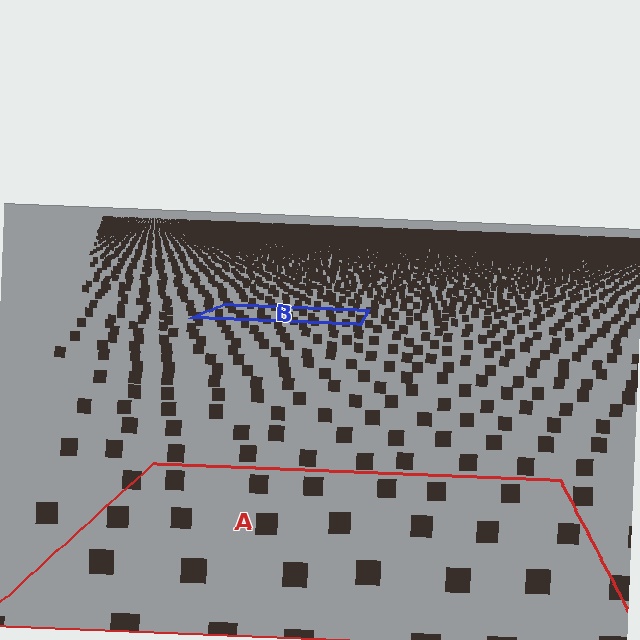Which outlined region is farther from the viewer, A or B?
Region B is farther from the viewer — the texture elements inside it appear smaller and more densely packed.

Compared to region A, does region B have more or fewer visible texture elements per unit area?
Region B has more texture elements per unit area — they are packed more densely because it is farther away.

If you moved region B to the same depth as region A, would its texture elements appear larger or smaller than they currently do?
They would appear larger. At a closer depth, the same texture elements are projected at a bigger on-screen size.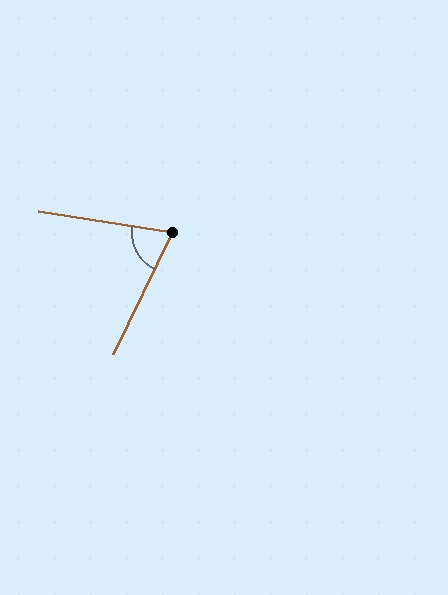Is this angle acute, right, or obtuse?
It is acute.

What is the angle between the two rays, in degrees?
Approximately 73 degrees.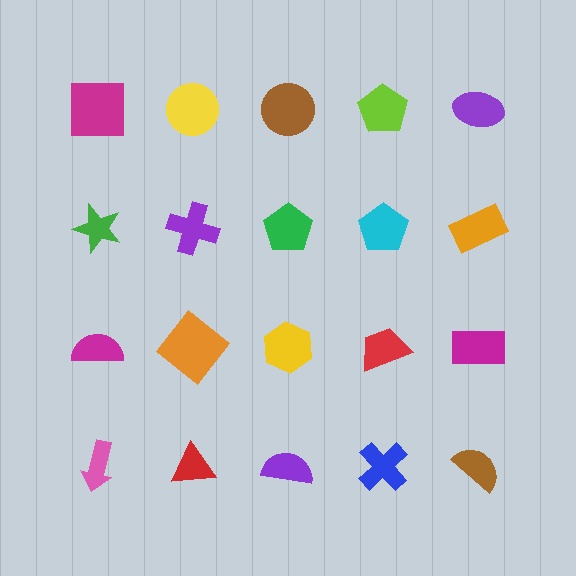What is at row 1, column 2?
A yellow circle.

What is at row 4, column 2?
A red triangle.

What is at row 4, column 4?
A blue cross.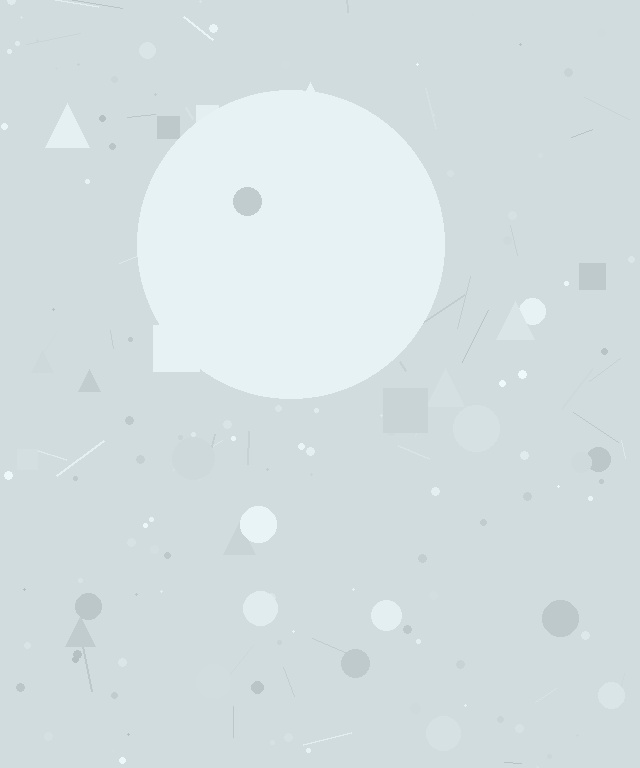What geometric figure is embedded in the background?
A circle is embedded in the background.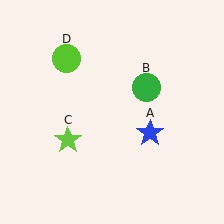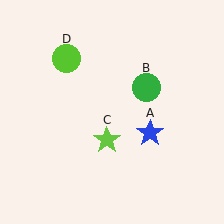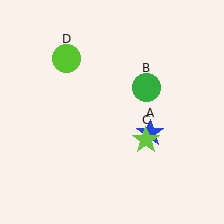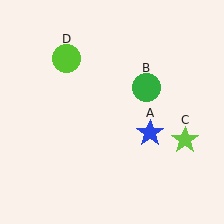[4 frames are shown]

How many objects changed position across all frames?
1 object changed position: lime star (object C).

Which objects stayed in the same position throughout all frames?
Blue star (object A) and green circle (object B) and lime circle (object D) remained stationary.